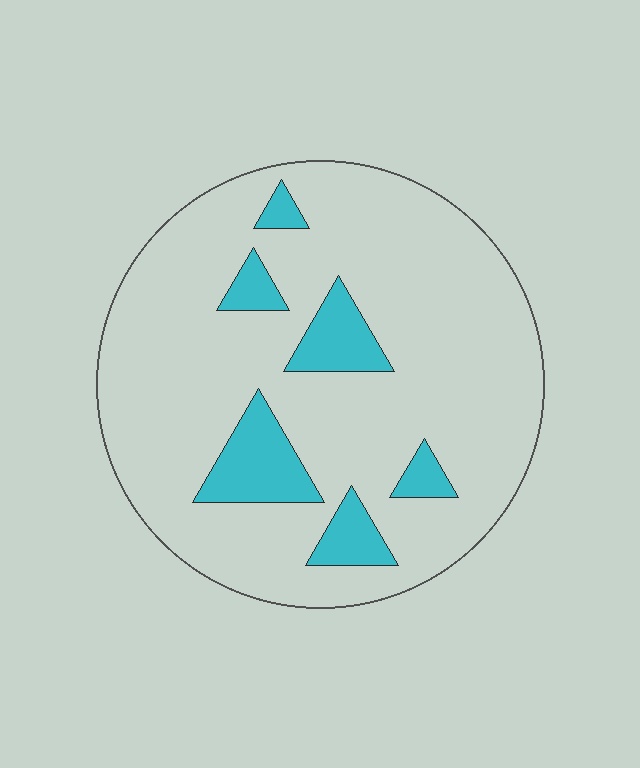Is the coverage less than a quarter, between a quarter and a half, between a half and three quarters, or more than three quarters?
Less than a quarter.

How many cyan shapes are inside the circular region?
6.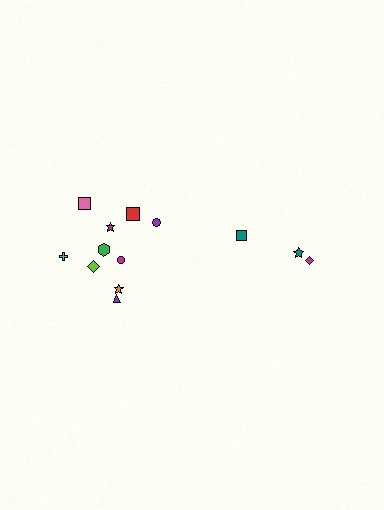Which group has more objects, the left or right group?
The left group.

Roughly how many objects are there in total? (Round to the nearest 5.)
Roughly 15 objects in total.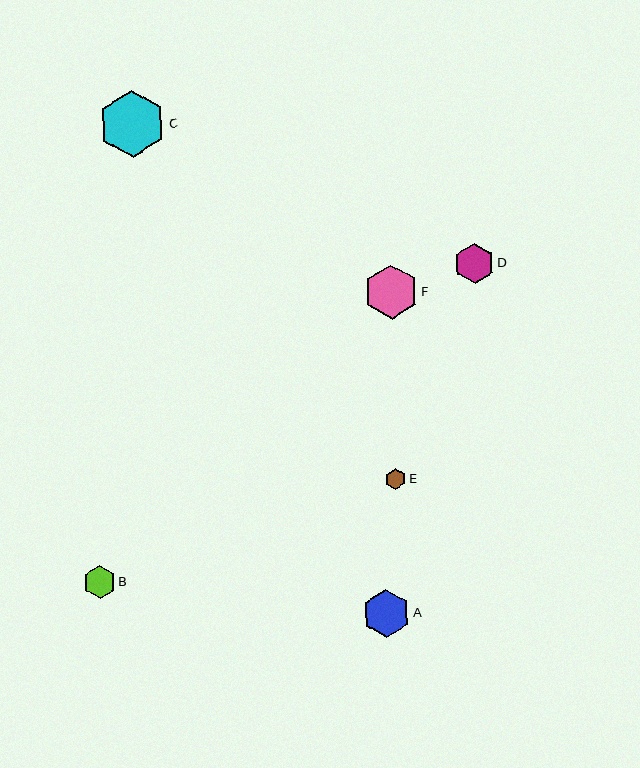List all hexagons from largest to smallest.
From largest to smallest: C, F, A, D, B, E.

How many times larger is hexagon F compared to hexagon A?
Hexagon F is approximately 1.1 times the size of hexagon A.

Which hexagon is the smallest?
Hexagon E is the smallest with a size of approximately 21 pixels.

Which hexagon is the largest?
Hexagon C is the largest with a size of approximately 67 pixels.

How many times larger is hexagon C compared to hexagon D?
Hexagon C is approximately 1.7 times the size of hexagon D.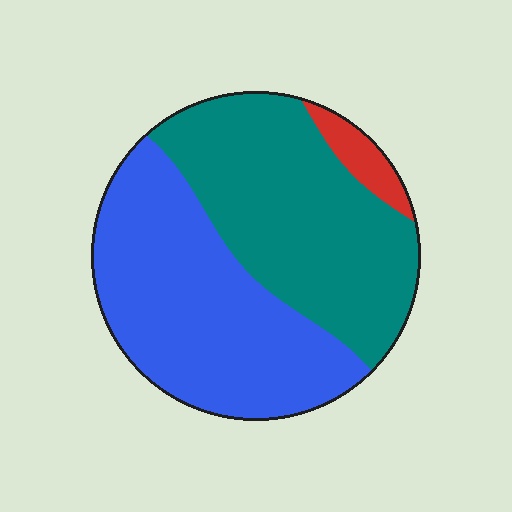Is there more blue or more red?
Blue.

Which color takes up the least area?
Red, at roughly 5%.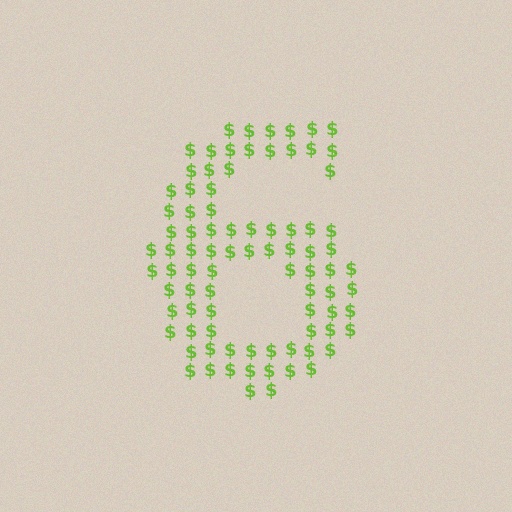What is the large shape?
The large shape is the digit 6.